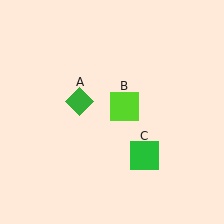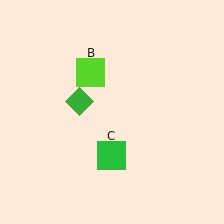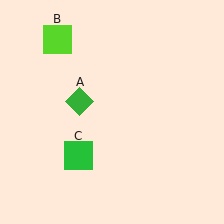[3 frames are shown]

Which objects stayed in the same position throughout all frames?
Green diamond (object A) remained stationary.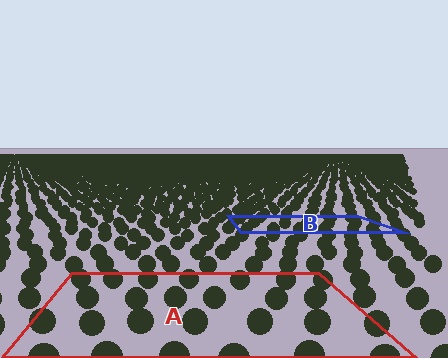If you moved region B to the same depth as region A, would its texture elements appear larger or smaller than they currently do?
They would appear larger. At a closer depth, the same texture elements are projected at a bigger on-screen size.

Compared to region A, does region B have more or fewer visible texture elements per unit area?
Region B has more texture elements per unit area — they are packed more densely because it is farther away.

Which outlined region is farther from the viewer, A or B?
Region B is farther from the viewer — the texture elements inside it appear smaller and more densely packed.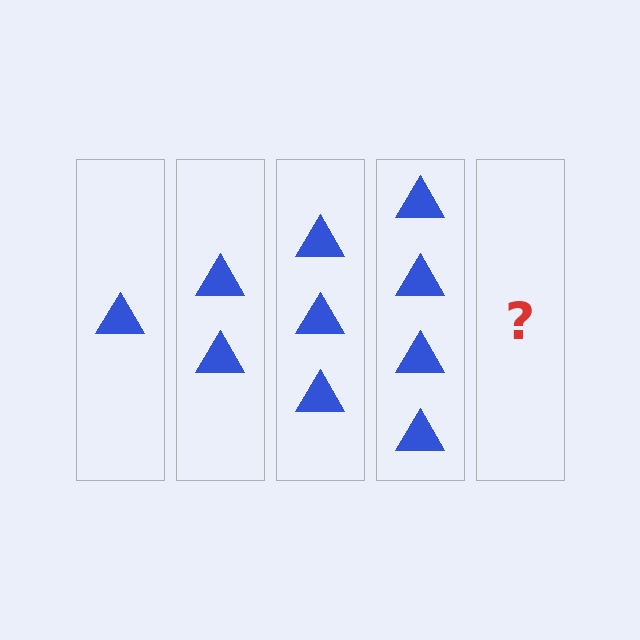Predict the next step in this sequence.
The next step is 5 triangles.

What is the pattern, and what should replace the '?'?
The pattern is that each step adds one more triangle. The '?' should be 5 triangles.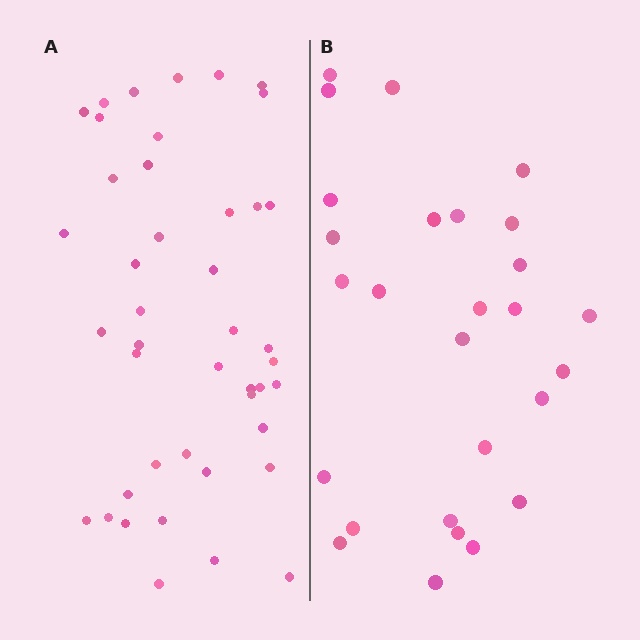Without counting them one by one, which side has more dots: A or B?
Region A (the left region) has more dots.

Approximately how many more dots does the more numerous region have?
Region A has approximately 15 more dots than region B.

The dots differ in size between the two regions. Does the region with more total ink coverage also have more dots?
No. Region B has more total ink coverage because its dots are larger, but region A actually contains more individual dots. Total area can be misleading — the number of items is what matters here.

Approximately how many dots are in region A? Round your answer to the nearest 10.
About 40 dots. (The exact count is 43, which rounds to 40.)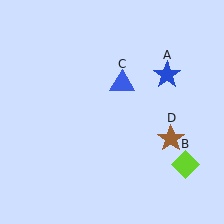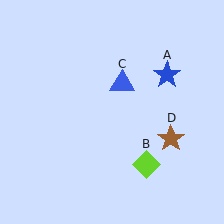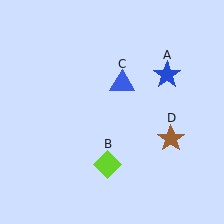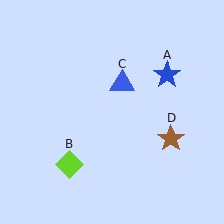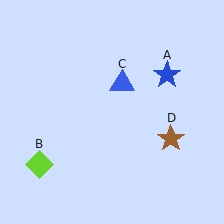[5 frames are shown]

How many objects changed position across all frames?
1 object changed position: lime diamond (object B).